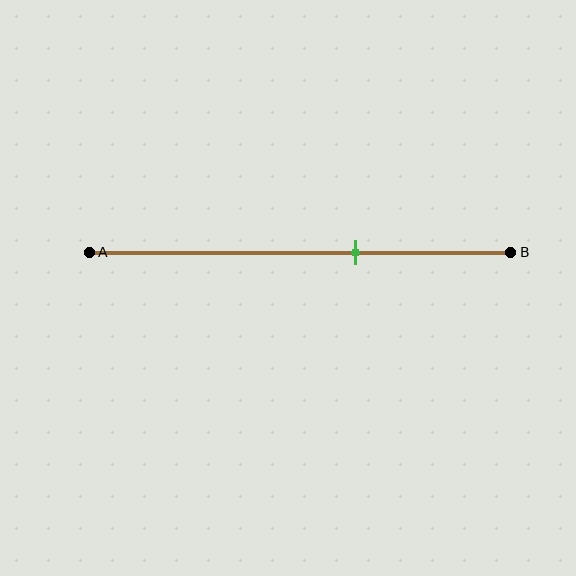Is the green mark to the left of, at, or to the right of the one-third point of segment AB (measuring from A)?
The green mark is to the right of the one-third point of segment AB.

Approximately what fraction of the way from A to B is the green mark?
The green mark is approximately 65% of the way from A to B.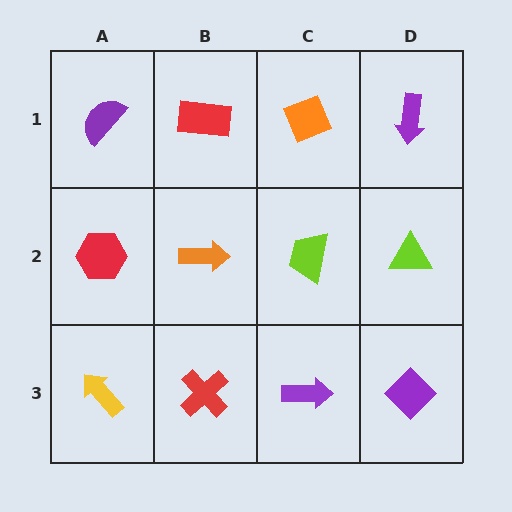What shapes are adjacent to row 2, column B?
A red rectangle (row 1, column B), a red cross (row 3, column B), a red hexagon (row 2, column A), a lime trapezoid (row 2, column C).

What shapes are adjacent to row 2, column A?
A purple semicircle (row 1, column A), a yellow arrow (row 3, column A), an orange arrow (row 2, column B).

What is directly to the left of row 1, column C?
A red rectangle.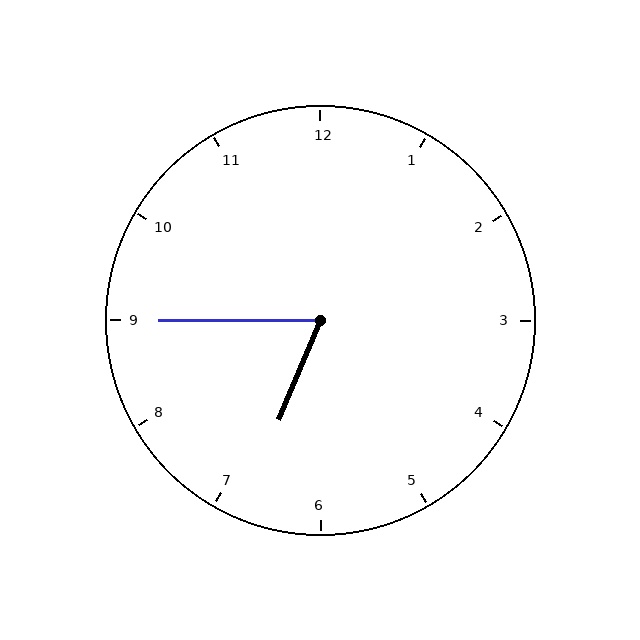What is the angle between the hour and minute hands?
Approximately 68 degrees.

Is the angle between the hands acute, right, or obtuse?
It is acute.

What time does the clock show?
6:45.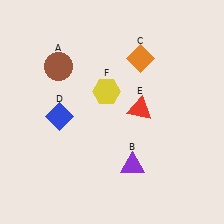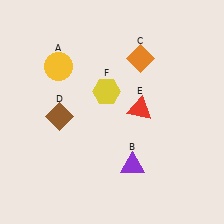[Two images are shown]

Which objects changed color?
A changed from brown to yellow. D changed from blue to brown.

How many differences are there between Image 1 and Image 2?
There are 2 differences between the two images.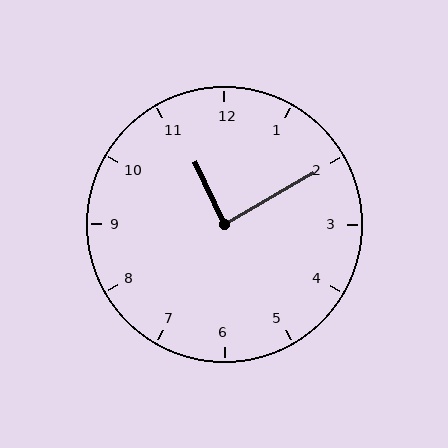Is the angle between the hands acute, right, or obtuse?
It is right.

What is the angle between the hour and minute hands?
Approximately 85 degrees.